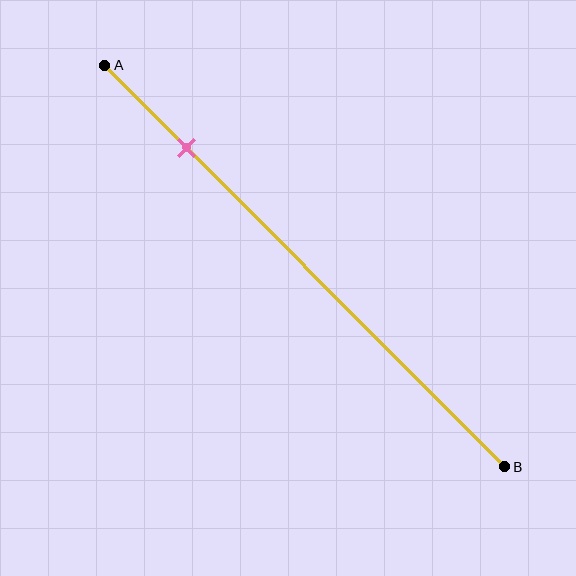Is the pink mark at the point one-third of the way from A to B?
No, the mark is at about 20% from A, not at the 33% one-third point.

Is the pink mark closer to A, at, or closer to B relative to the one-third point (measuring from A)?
The pink mark is closer to point A than the one-third point of segment AB.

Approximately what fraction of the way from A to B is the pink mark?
The pink mark is approximately 20% of the way from A to B.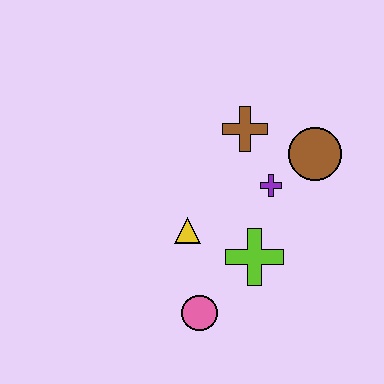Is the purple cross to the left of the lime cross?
No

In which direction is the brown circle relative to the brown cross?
The brown circle is to the right of the brown cross.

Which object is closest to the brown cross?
The purple cross is closest to the brown cross.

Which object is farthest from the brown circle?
The pink circle is farthest from the brown circle.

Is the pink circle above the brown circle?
No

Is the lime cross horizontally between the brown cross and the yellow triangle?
No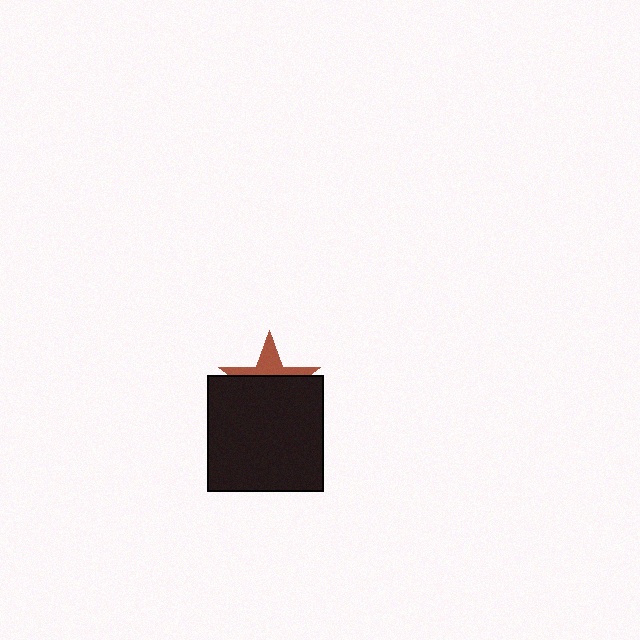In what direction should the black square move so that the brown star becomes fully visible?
The black square should move down. That is the shortest direction to clear the overlap and leave the brown star fully visible.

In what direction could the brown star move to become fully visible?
The brown star could move up. That would shift it out from behind the black square entirely.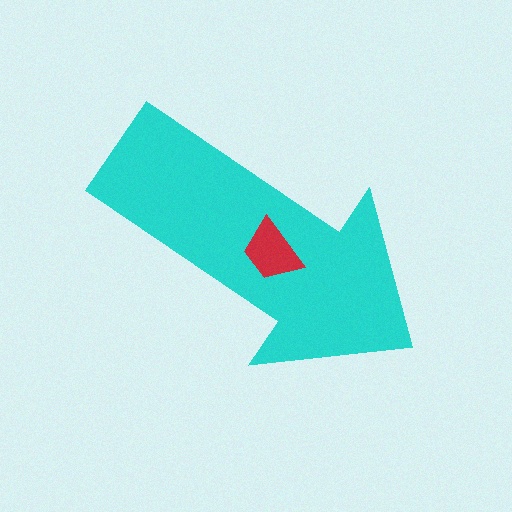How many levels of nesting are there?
2.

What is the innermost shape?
The red trapezoid.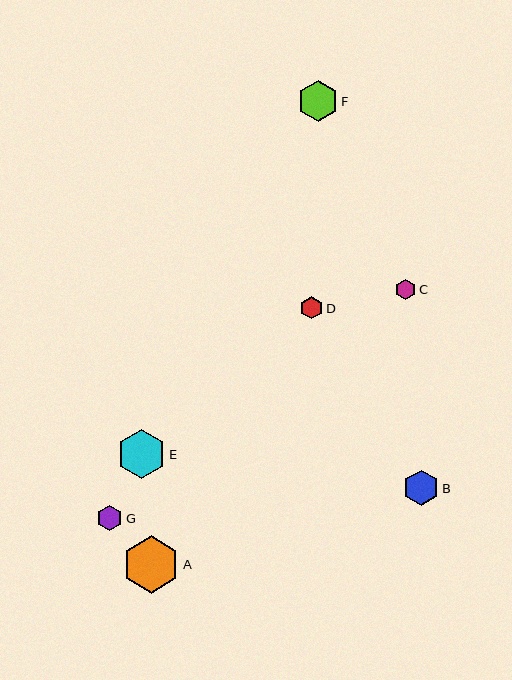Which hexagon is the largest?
Hexagon A is the largest with a size of approximately 57 pixels.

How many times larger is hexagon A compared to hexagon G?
Hexagon A is approximately 2.2 times the size of hexagon G.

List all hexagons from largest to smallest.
From largest to smallest: A, E, F, B, G, D, C.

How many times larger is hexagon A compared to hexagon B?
Hexagon A is approximately 1.6 times the size of hexagon B.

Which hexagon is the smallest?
Hexagon C is the smallest with a size of approximately 20 pixels.